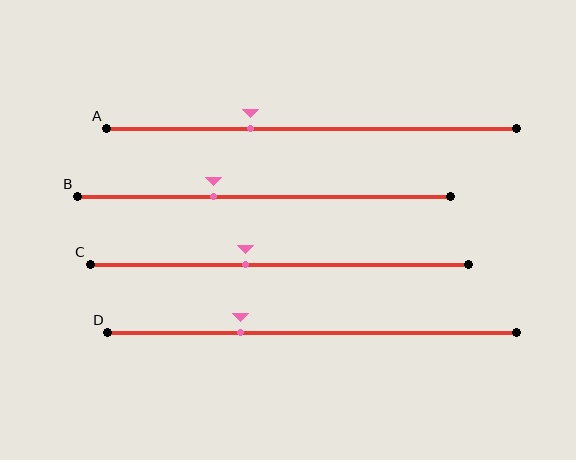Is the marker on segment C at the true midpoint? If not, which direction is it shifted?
No, the marker on segment C is shifted to the left by about 9% of the segment length.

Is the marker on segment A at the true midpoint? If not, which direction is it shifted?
No, the marker on segment A is shifted to the left by about 15% of the segment length.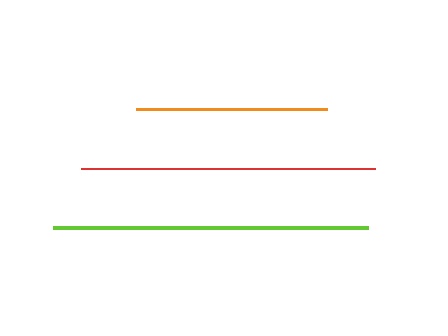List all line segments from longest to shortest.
From longest to shortest: lime, red, orange.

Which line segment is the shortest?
The orange line is the shortest at approximately 192 pixels.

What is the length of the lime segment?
The lime segment is approximately 315 pixels long.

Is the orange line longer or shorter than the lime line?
The lime line is longer than the orange line.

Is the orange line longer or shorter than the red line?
The red line is longer than the orange line.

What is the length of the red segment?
The red segment is approximately 294 pixels long.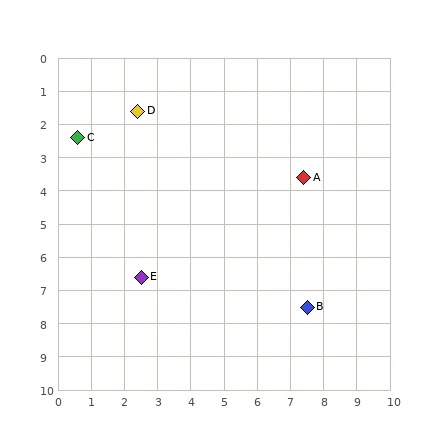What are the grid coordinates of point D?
Point D is at approximately (2.4, 1.6).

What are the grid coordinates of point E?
Point E is at approximately (2.5, 6.6).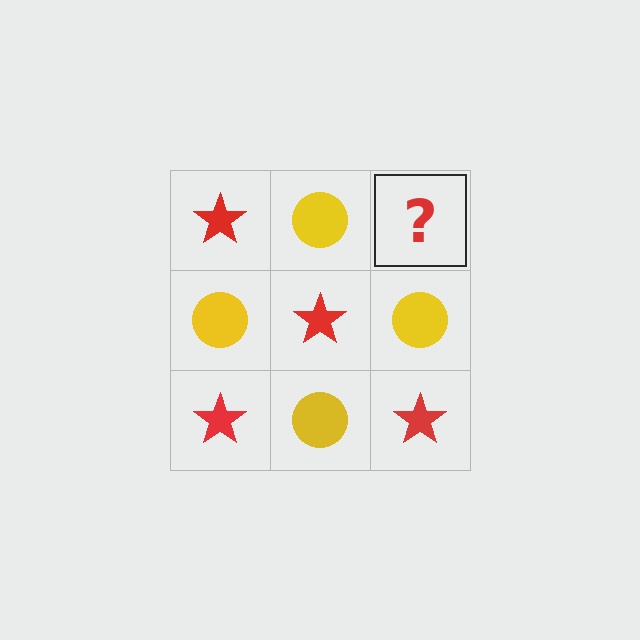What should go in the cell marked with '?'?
The missing cell should contain a red star.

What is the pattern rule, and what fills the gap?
The rule is that it alternates red star and yellow circle in a checkerboard pattern. The gap should be filled with a red star.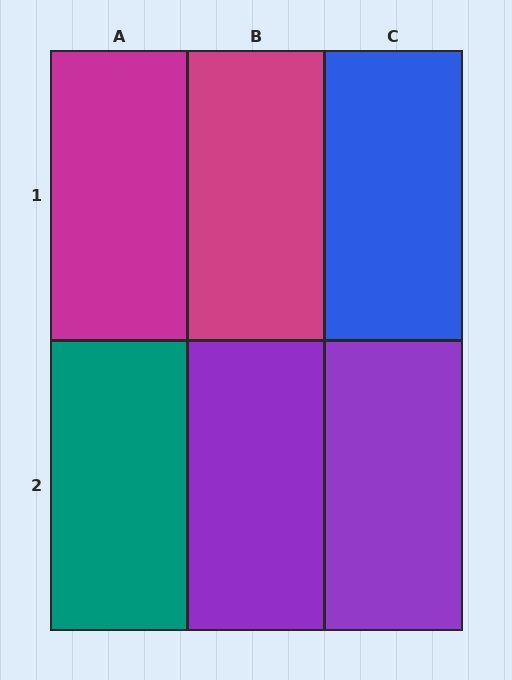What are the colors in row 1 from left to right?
Magenta, magenta, blue.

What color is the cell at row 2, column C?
Purple.